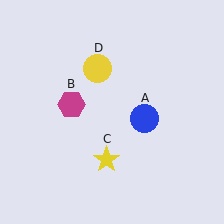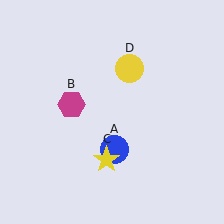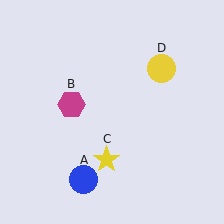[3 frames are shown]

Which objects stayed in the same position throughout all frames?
Magenta hexagon (object B) and yellow star (object C) remained stationary.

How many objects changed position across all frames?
2 objects changed position: blue circle (object A), yellow circle (object D).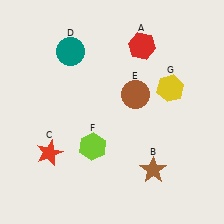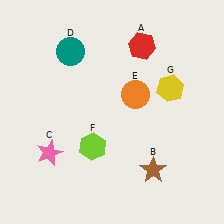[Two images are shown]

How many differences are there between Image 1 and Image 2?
There are 2 differences between the two images.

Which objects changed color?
C changed from red to pink. E changed from brown to orange.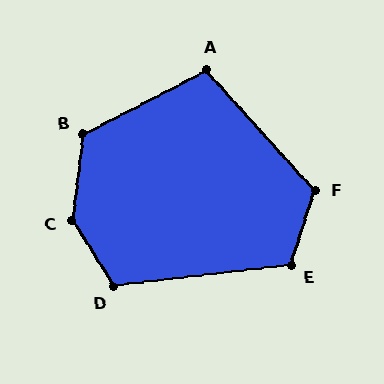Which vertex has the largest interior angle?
C, at approximately 141 degrees.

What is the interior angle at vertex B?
Approximately 125 degrees (obtuse).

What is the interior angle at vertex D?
Approximately 115 degrees (obtuse).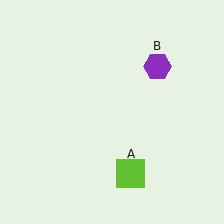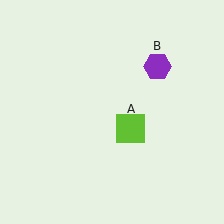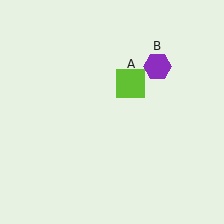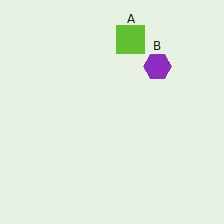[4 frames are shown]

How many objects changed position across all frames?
1 object changed position: lime square (object A).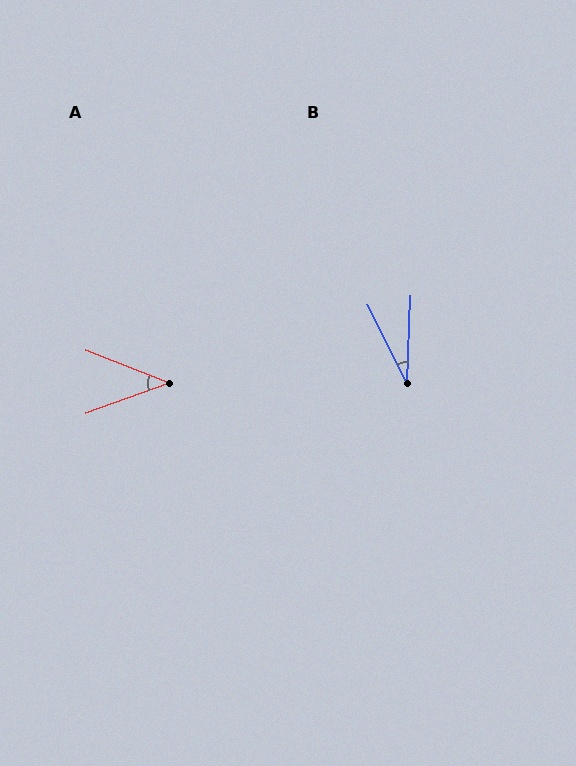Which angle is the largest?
A, at approximately 41 degrees.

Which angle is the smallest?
B, at approximately 29 degrees.